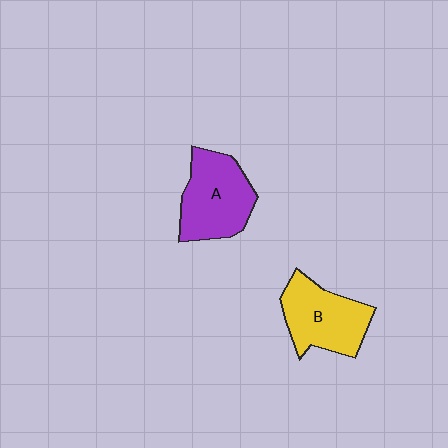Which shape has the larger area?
Shape A (purple).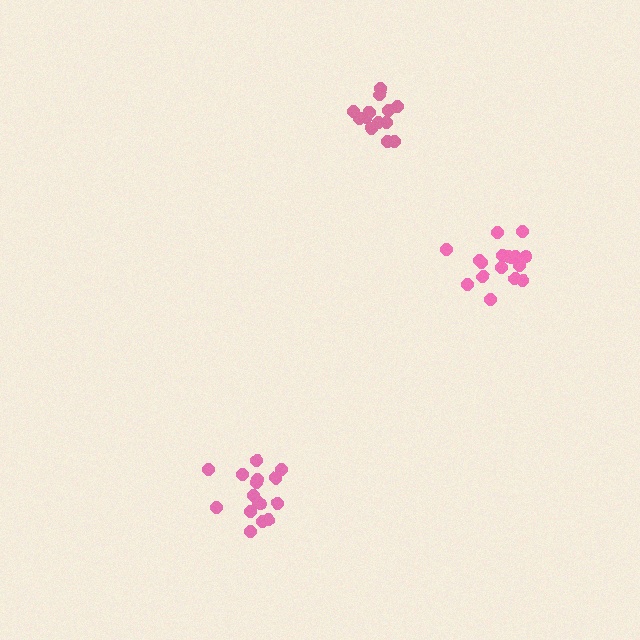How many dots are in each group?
Group 1: 16 dots, Group 2: 17 dots, Group 3: 13 dots (46 total).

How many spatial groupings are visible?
There are 3 spatial groupings.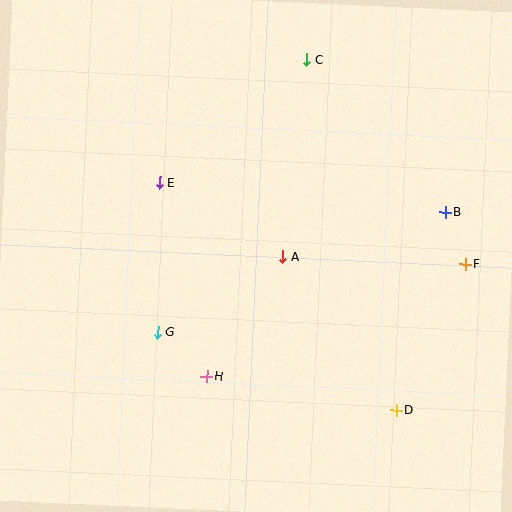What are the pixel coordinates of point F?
Point F is at (465, 264).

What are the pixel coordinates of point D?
Point D is at (396, 410).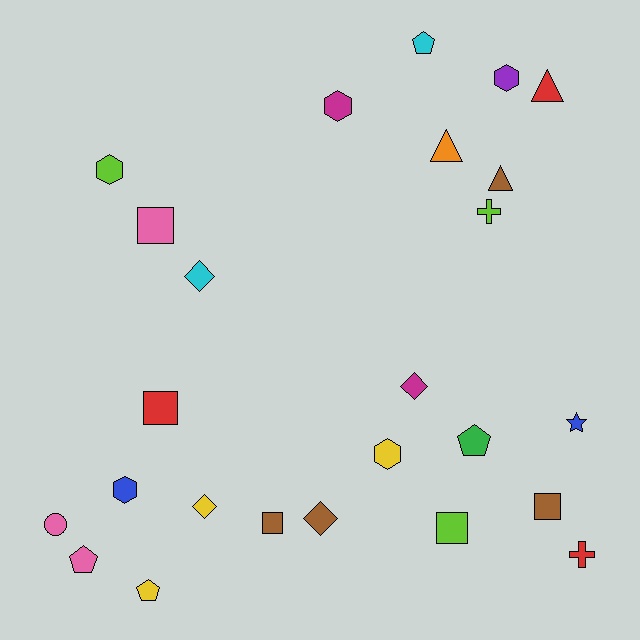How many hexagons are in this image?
There are 5 hexagons.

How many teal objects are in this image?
There are no teal objects.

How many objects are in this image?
There are 25 objects.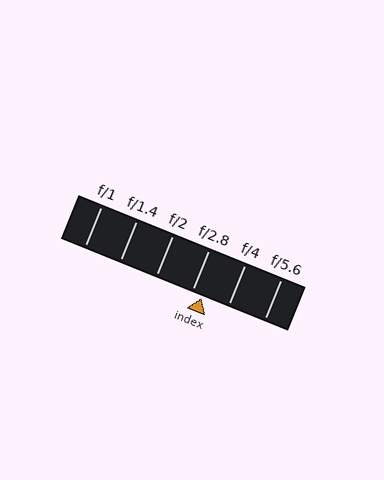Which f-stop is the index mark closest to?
The index mark is closest to f/2.8.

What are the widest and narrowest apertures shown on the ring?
The widest aperture shown is f/1 and the narrowest is f/5.6.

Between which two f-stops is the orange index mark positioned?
The index mark is between f/2.8 and f/4.